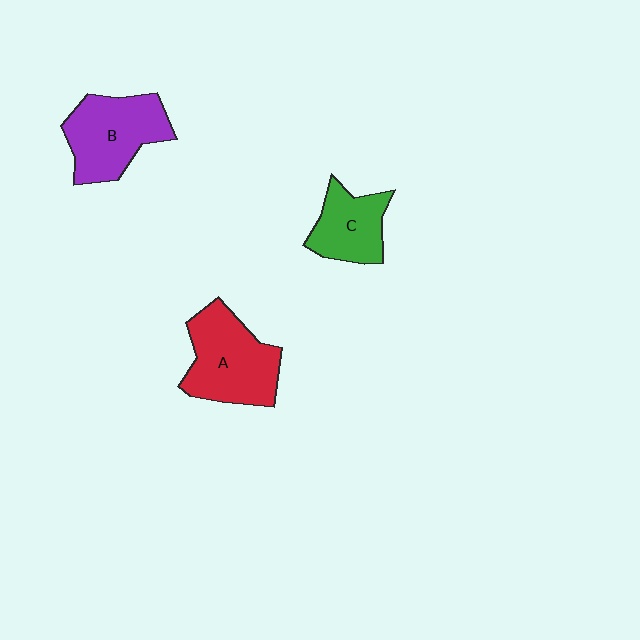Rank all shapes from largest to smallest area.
From largest to smallest: A (red), B (purple), C (green).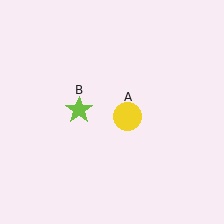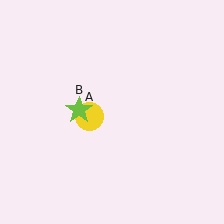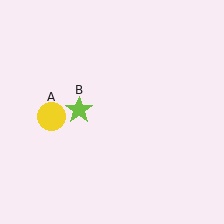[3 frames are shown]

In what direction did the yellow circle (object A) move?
The yellow circle (object A) moved left.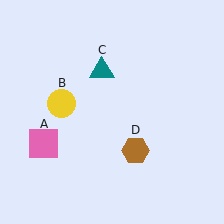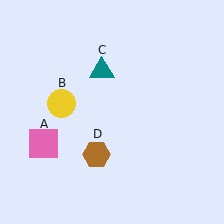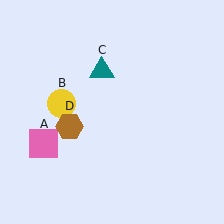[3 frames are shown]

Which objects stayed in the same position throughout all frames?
Pink square (object A) and yellow circle (object B) and teal triangle (object C) remained stationary.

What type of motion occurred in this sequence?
The brown hexagon (object D) rotated clockwise around the center of the scene.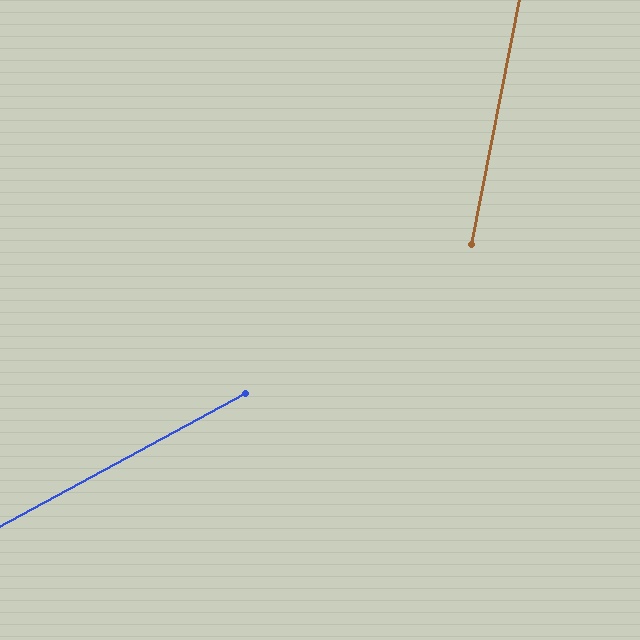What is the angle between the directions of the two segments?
Approximately 51 degrees.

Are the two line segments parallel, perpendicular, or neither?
Neither parallel nor perpendicular — they differ by about 51°.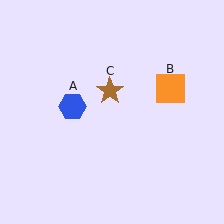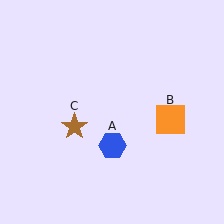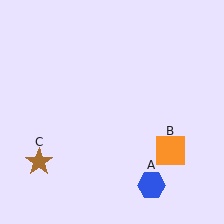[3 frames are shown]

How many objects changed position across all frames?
3 objects changed position: blue hexagon (object A), orange square (object B), brown star (object C).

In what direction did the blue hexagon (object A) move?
The blue hexagon (object A) moved down and to the right.